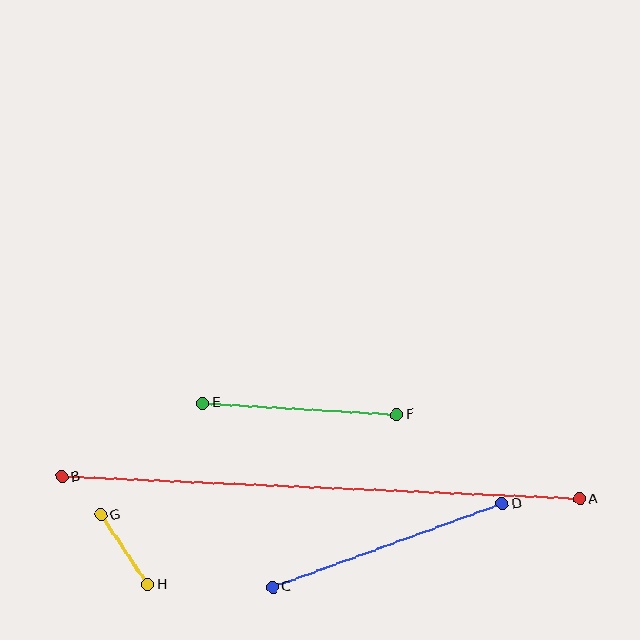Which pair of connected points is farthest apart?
Points A and B are farthest apart.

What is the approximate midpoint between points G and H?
The midpoint is at approximately (124, 550) pixels.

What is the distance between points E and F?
The distance is approximately 194 pixels.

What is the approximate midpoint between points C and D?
The midpoint is at approximately (387, 545) pixels.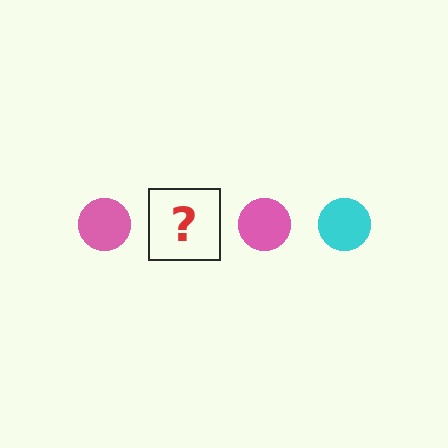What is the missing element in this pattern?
The missing element is a cyan circle.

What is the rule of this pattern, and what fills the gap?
The rule is that the pattern cycles through pink, cyan circles. The gap should be filled with a cyan circle.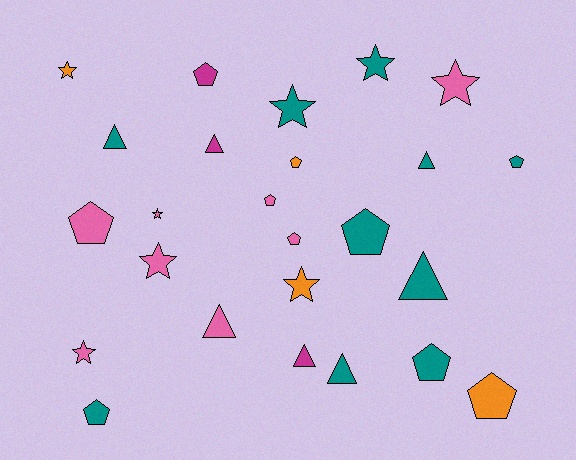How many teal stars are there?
There are 2 teal stars.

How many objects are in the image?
There are 25 objects.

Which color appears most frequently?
Teal, with 10 objects.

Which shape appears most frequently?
Pentagon, with 10 objects.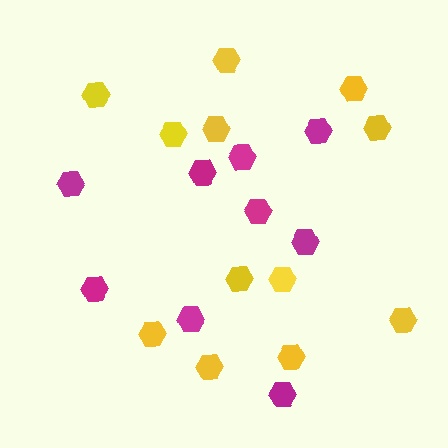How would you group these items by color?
There are 2 groups: one group of yellow hexagons (12) and one group of magenta hexagons (9).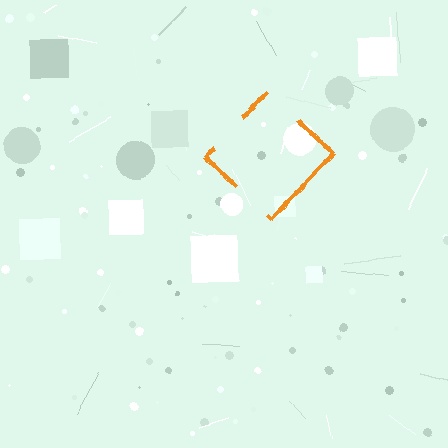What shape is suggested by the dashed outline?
The dashed outline suggests a diamond.